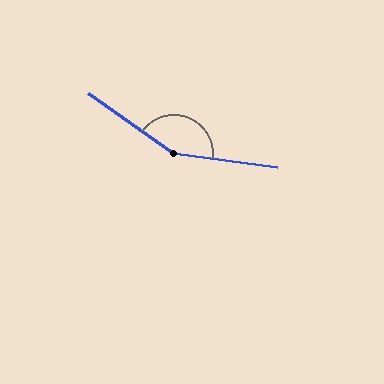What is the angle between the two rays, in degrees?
Approximately 153 degrees.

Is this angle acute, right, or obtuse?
It is obtuse.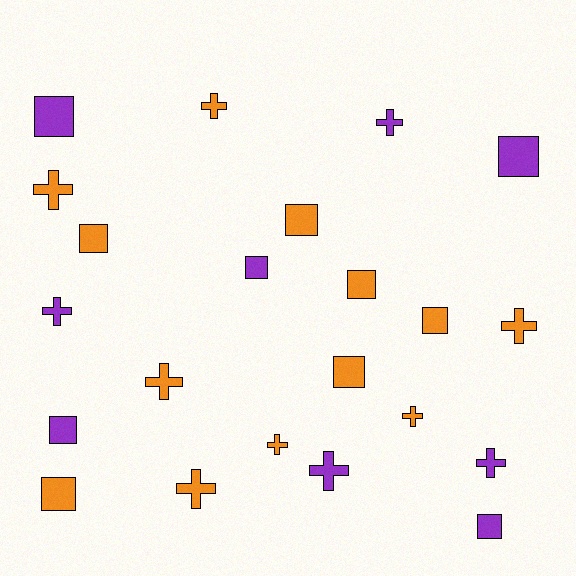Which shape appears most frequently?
Cross, with 11 objects.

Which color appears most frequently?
Orange, with 13 objects.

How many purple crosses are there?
There are 4 purple crosses.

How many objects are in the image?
There are 22 objects.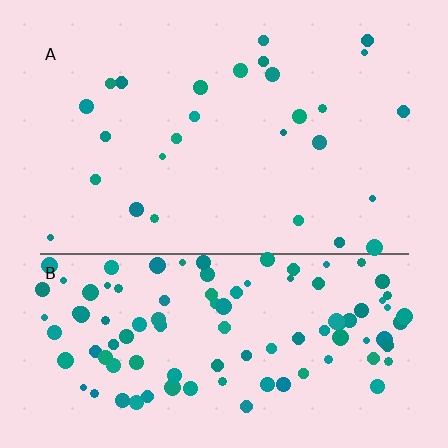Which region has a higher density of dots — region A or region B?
B (the bottom).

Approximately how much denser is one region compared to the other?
Approximately 4.0× — region B over region A.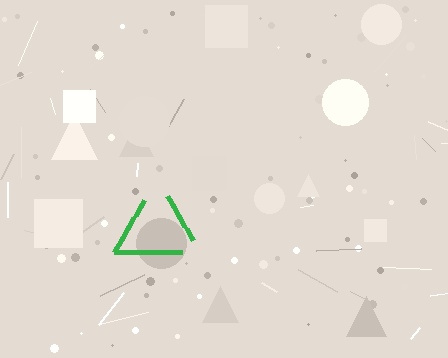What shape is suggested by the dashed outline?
The dashed outline suggests a triangle.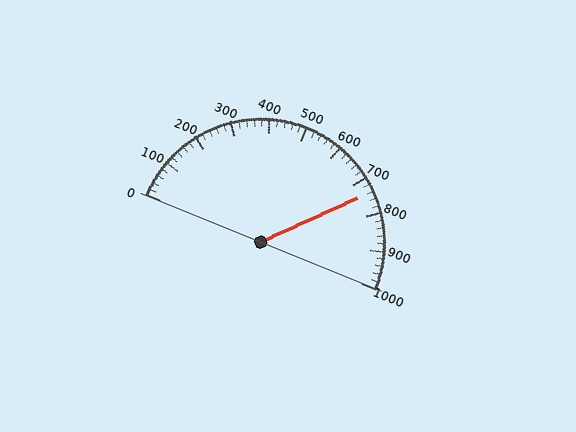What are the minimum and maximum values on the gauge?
The gauge ranges from 0 to 1000.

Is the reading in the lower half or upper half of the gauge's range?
The reading is in the upper half of the range (0 to 1000).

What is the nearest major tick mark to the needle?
The nearest major tick mark is 700.